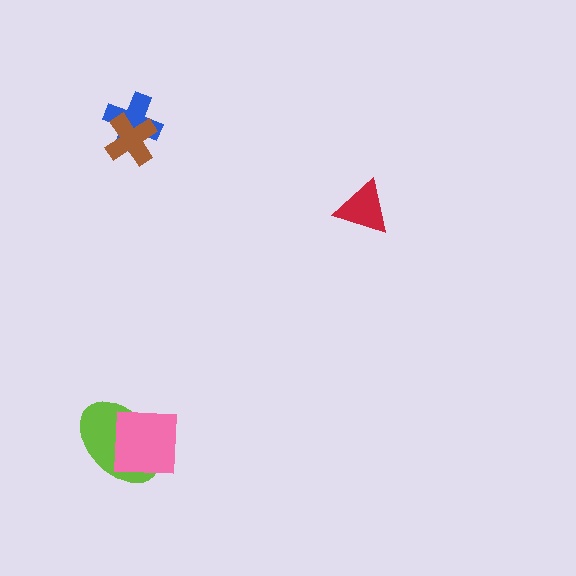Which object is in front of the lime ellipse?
The pink square is in front of the lime ellipse.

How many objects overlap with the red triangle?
0 objects overlap with the red triangle.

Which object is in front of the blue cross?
The brown cross is in front of the blue cross.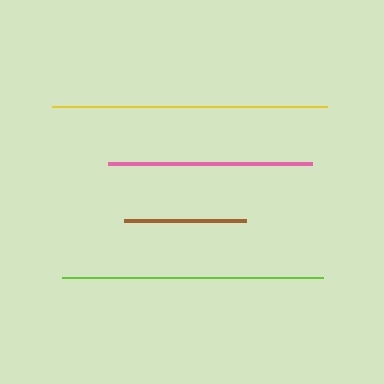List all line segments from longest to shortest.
From longest to shortest: yellow, lime, pink, brown.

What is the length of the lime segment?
The lime segment is approximately 262 pixels long.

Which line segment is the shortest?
The brown line is the shortest at approximately 122 pixels.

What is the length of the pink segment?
The pink segment is approximately 204 pixels long.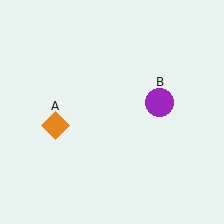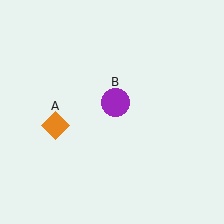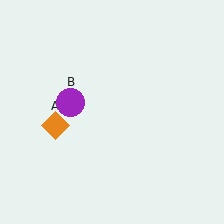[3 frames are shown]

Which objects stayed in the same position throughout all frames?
Orange diamond (object A) remained stationary.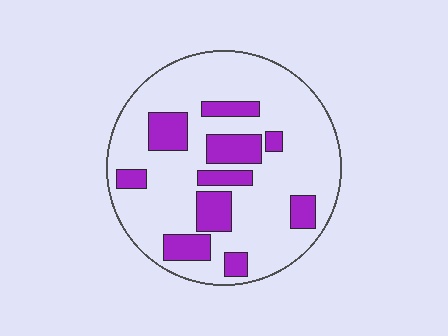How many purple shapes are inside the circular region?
10.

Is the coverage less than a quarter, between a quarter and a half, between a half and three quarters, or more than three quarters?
Less than a quarter.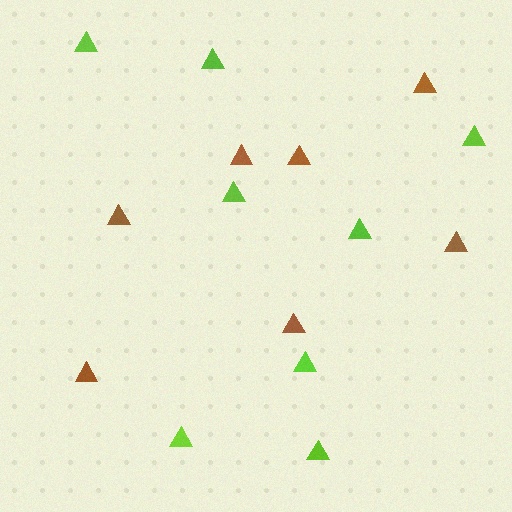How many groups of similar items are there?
There are 2 groups: one group of lime triangles (8) and one group of brown triangles (7).